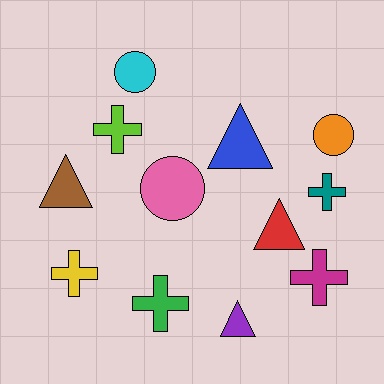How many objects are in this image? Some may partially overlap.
There are 12 objects.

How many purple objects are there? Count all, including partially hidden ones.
There is 1 purple object.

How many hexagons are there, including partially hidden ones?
There are no hexagons.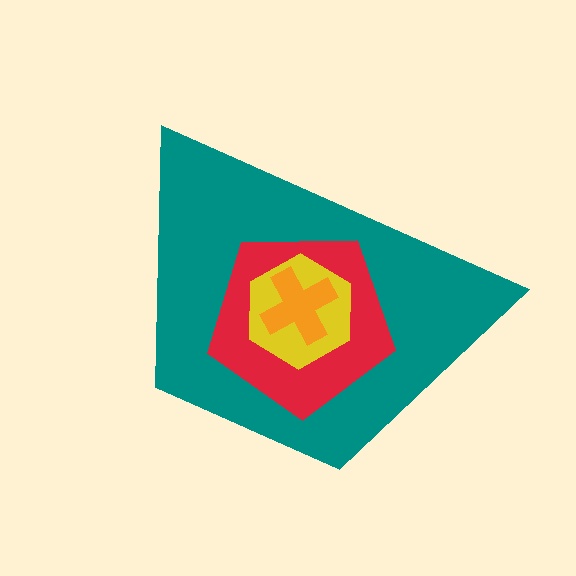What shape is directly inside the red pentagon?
The yellow hexagon.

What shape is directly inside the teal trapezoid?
The red pentagon.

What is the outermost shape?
The teal trapezoid.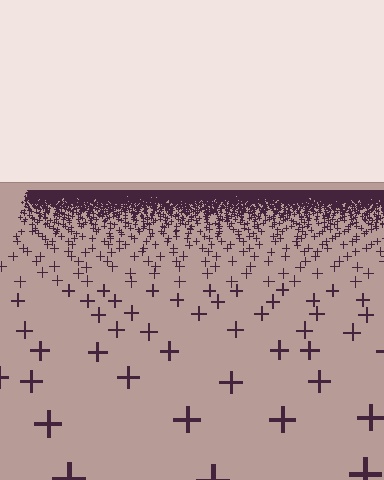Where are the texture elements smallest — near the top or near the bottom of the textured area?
Near the top.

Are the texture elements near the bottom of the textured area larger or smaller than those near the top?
Larger. Near the bottom, elements are closer to the viewer and appear at a bigger on-screen size.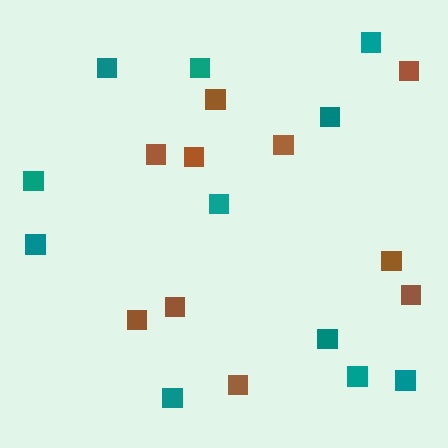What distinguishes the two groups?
There are 2 groups: one group of brown squares (10) and one group of teal squares (11).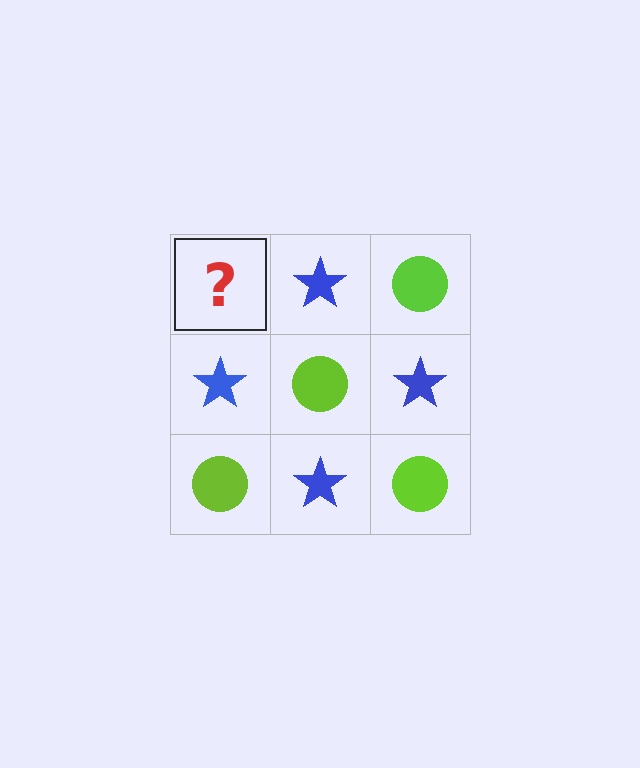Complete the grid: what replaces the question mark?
The question mark should be replaced with a lime circle.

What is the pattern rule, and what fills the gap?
The rule is that it alternates lime circle and blue star in a checkerboard pattern. The gap should be filled with a lime circle.